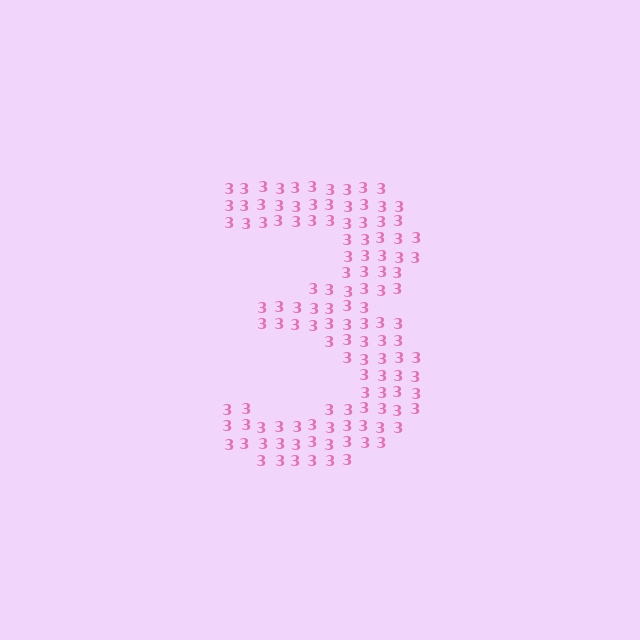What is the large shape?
The large shape is the digit 3.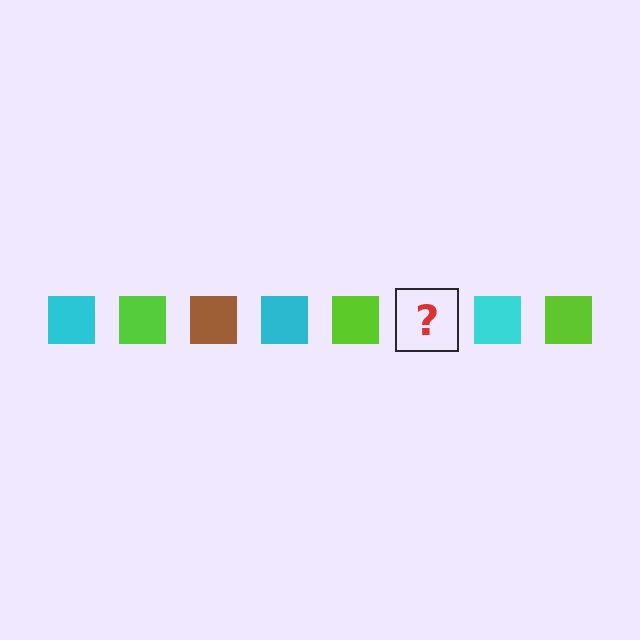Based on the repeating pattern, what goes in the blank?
The blank should be a brown square.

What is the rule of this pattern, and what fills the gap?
The rule is that the pattern cycles through cyan, lime, brown squares. The gap should be filled with a brown square.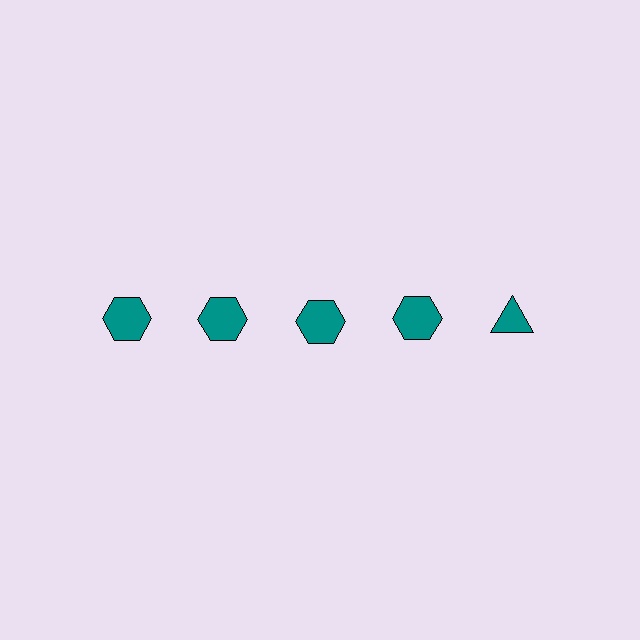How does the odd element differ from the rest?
It has a different shape: triangle instead of hexagon.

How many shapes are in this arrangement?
There are 5 shapes arranged in a grid pattern.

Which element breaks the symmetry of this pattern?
The teal triangle in the top row, rightmost column breaks the symmetry. All other shapes are teal hexagons.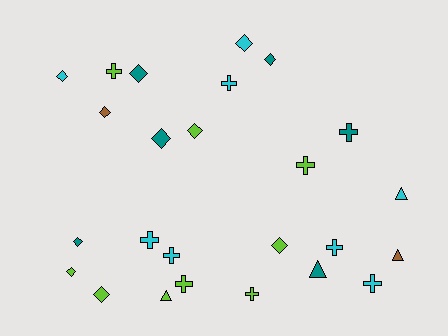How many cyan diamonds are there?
There are 2 cyan diamonds.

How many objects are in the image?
There are 25 objects.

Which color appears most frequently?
Lime, with 9 objects.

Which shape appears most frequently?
Diamond, with 11 objects.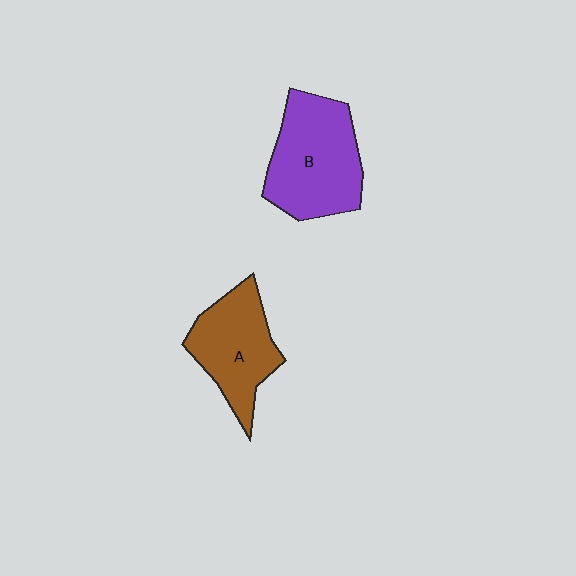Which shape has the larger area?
Shape B (purple).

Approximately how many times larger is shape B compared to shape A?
Approximately 1.3 times.